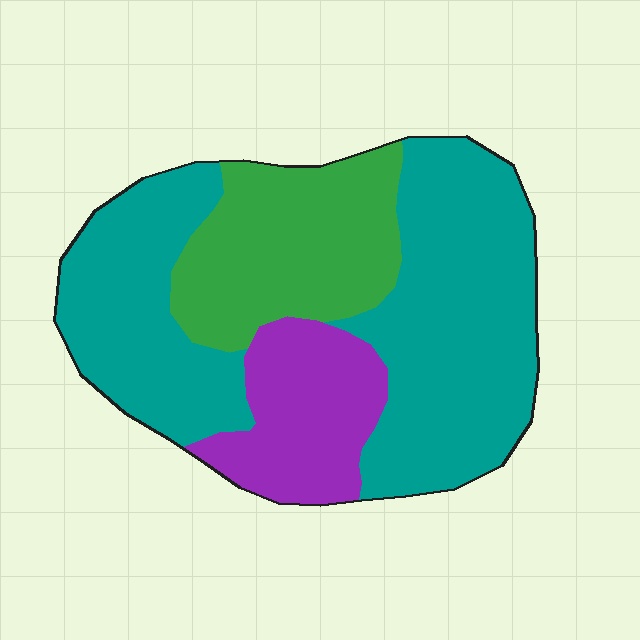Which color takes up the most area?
Teal, at roughly 60%.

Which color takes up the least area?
Purple, at roughly 15%.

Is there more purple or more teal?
Teal.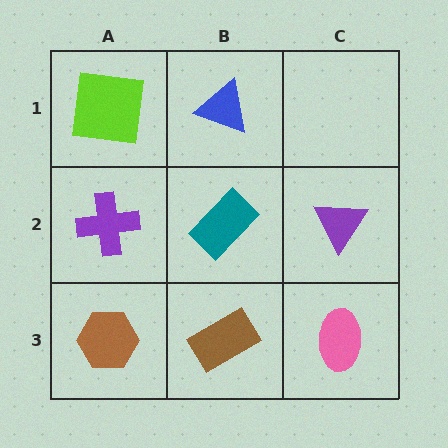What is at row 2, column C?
A purple triangle.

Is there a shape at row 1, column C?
No, that cell is empty.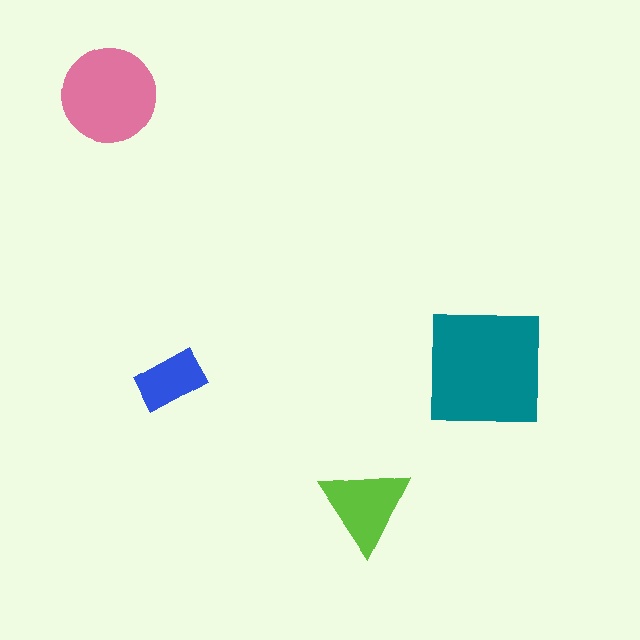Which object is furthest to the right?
The teal square is rightmost.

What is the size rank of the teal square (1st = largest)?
1st.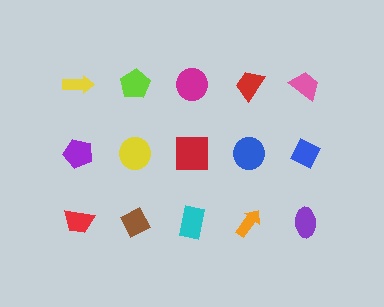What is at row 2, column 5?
A blue diamond.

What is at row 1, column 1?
A yellow arrow.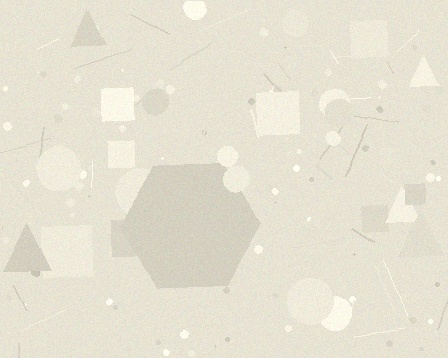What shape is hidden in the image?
A hexagon is hidden in the image.